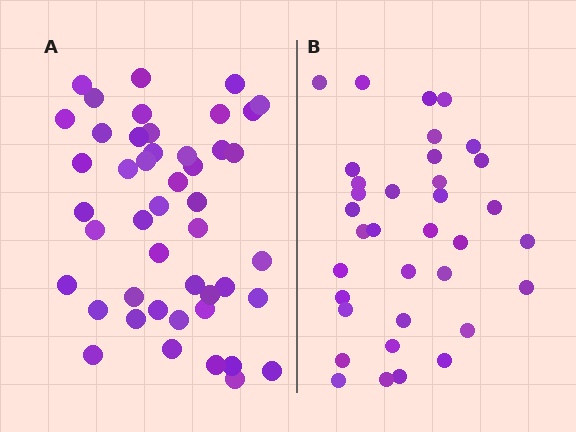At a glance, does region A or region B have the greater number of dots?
Region A (the left region) has more dots.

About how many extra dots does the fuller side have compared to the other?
Region A has roughly 12 or so more dots than region B.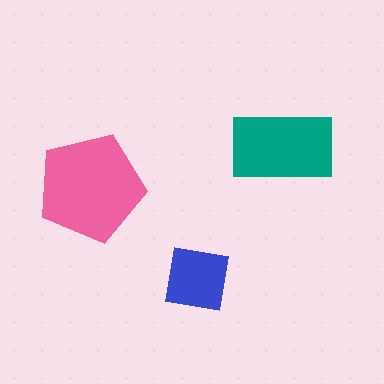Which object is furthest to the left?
The pink pentagon is leftmost.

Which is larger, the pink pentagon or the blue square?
The pink pentagon.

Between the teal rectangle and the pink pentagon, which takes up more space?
The pink pentagon.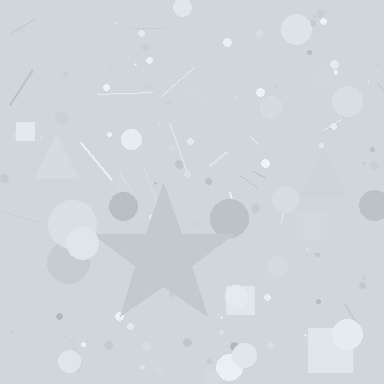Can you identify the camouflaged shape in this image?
The camouflaged shape is a star.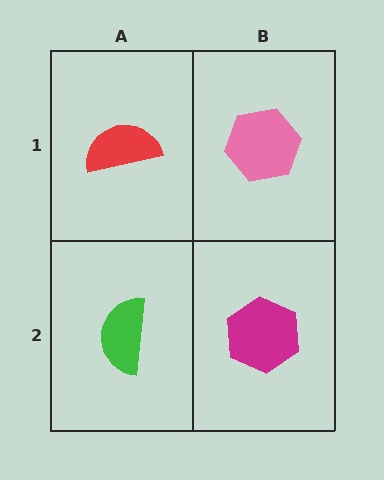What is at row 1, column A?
A red semicircle.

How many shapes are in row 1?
2 shapes.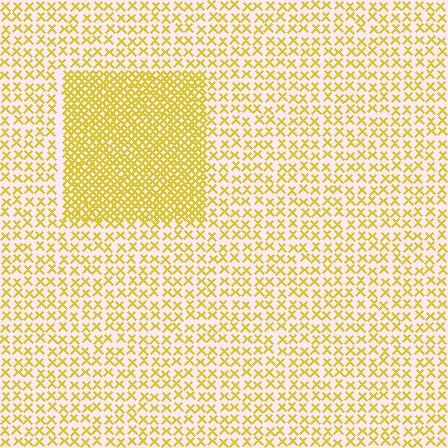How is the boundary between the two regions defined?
The boundary is defined by a change in element density (approximately 2.6x ratio). All elements are the same color, size, and shape.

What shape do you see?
I see a rectangle.